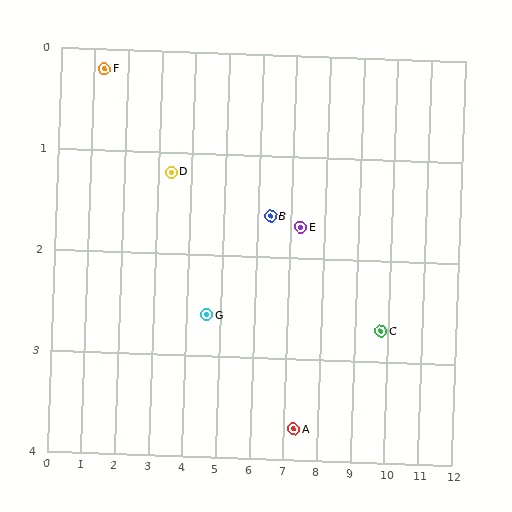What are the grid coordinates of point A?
Point A is at approximately (7.3, 3.7).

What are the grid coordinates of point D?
Point D is at approximately (3.4, 1.2).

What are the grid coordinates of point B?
Point B is at approximately (6.4, 1.6).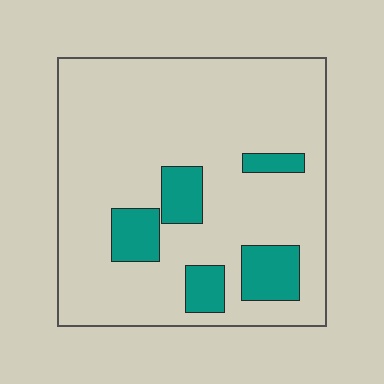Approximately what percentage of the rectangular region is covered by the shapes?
Approximately 15%.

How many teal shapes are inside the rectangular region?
5.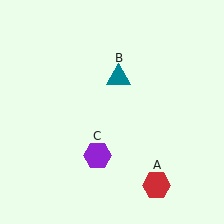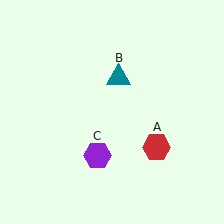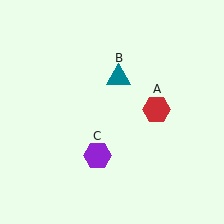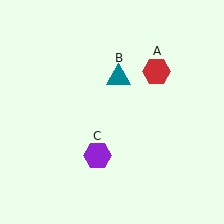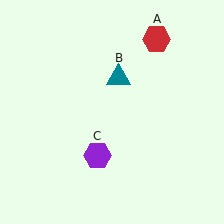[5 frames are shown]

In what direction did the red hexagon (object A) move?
The red hexagon (object A) moved up.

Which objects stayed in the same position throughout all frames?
Teal triangle (object B) and purple hexagon (object C) remained stationary.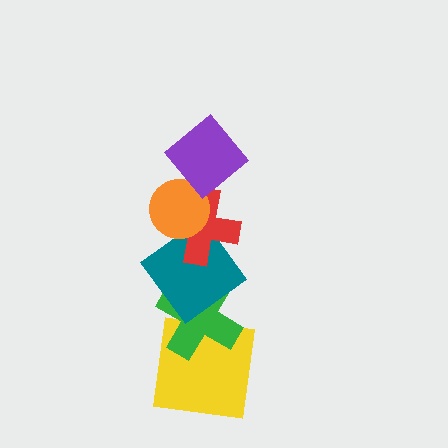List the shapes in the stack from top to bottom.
From top to bottom: the purple diamond, the orange circle, the red cross, the teal diamond, the green cross, the yellow square.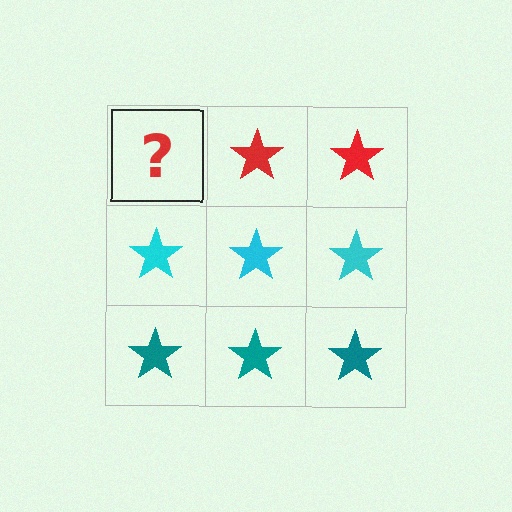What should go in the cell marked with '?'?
The missing cell should contain a red star.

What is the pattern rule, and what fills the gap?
The rule is that each row has a consistent color. The gap should be filled with a red star.